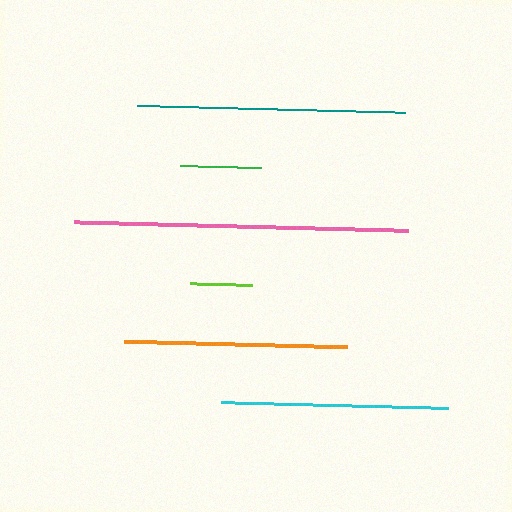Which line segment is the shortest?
The lime line is the shortest at approximately 62 pixels.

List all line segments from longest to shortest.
From longest to shortest: pink, teal, cyan, orange, green, lime.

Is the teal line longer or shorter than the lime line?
The teal line is longer than the lime line.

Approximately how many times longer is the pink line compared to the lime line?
The pink line is approximately 5.4 times the length of the lime line.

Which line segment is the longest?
The pink line is the longest at approximately 334 pixels.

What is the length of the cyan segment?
The cyan segment is approximately 228 pixels long.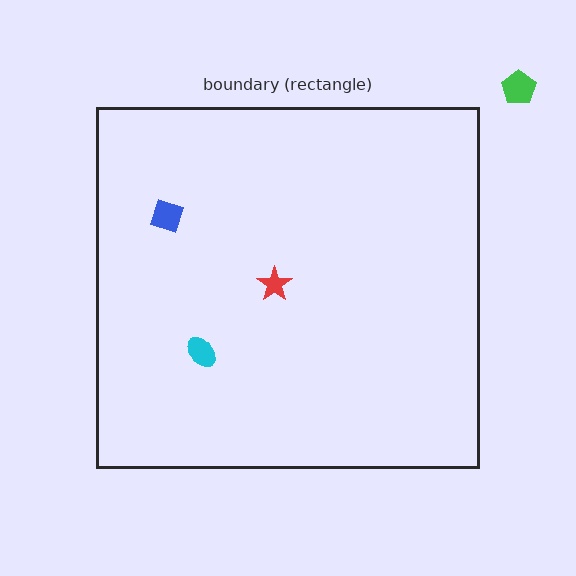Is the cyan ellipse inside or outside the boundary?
Inside.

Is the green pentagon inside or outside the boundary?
Outside.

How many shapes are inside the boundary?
3 inside, 1 outside.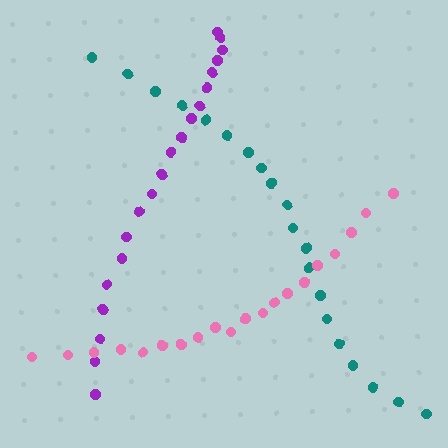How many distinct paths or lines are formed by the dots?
There are 3 distinct paths.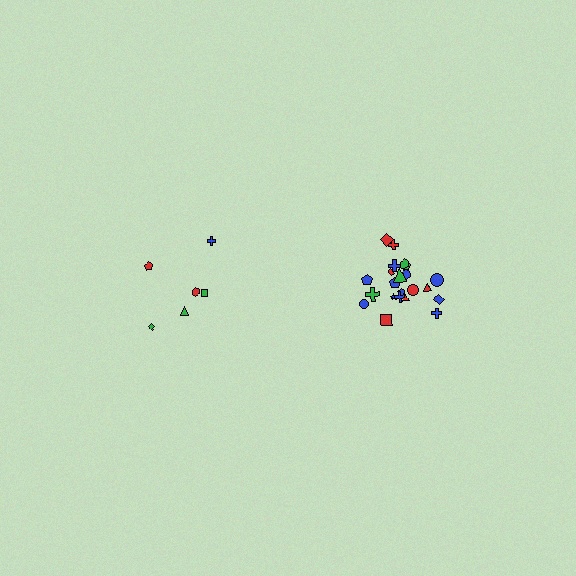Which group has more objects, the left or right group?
The right group.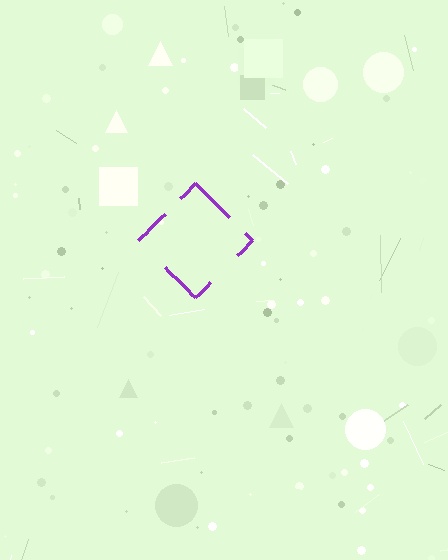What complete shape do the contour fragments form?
The contour fragments form a diamond.